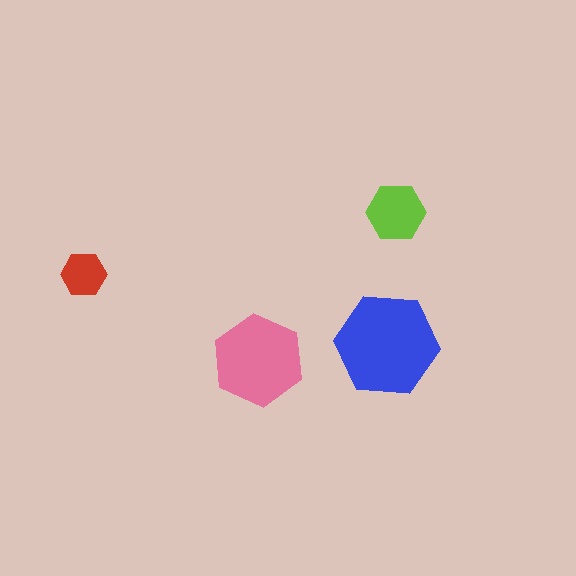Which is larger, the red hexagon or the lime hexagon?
The lime one.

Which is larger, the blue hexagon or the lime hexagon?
The blue one.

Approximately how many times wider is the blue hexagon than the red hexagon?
About 2.5 times wider.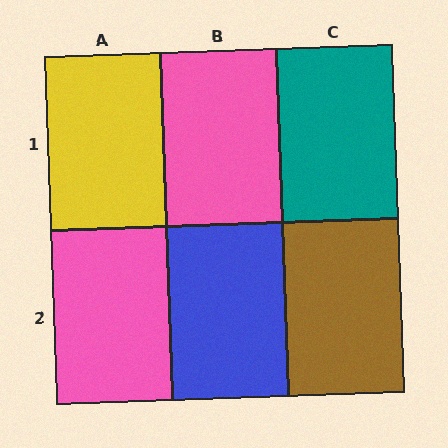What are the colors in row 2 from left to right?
Pink, blue, brown.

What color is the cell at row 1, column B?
Pink.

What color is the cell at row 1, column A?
Yellow.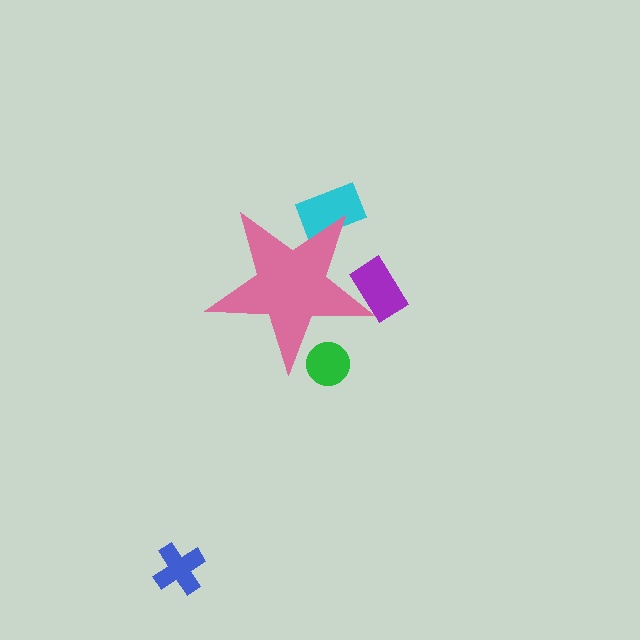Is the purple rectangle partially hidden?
Yes, the purple rectangle is partially hidden behind the pink star.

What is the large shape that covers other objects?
A pink star.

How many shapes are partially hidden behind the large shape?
3 shapes are partially hidden.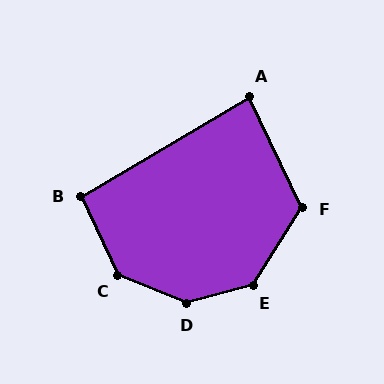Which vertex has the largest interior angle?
D, at approximately 142 degrees.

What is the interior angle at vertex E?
Approximately 138 degrees (obtuse).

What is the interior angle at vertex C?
Approximately 137 degrees (obtuse).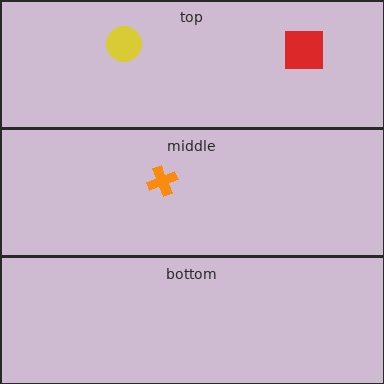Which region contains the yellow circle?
The top region.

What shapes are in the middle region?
The orange cross.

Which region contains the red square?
The top region.